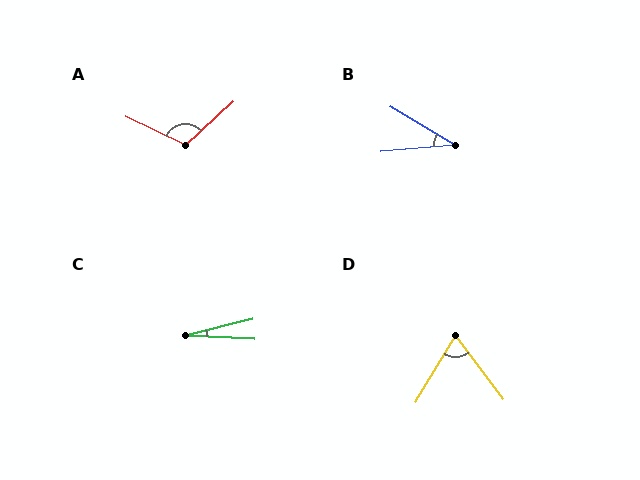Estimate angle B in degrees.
Approximately 36 degrees.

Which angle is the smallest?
C, at approximately 17 degrees.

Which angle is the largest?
A, at approximately 112 degrees.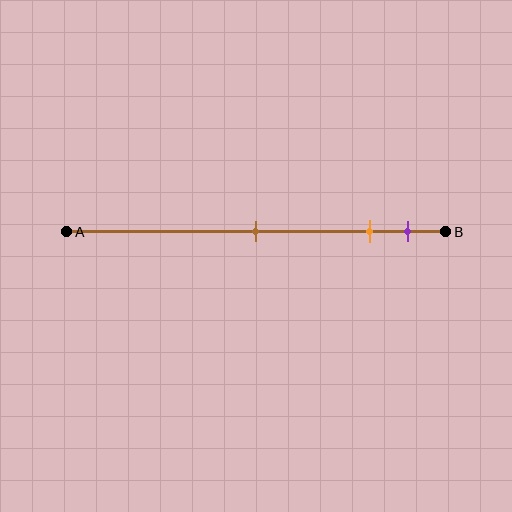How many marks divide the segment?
There are 3 marks dividing the segment.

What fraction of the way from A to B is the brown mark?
The brown mark is approximately 50% (0.5) of the way from A to B.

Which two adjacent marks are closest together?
The orange and purple marks are the closest adjacent pair.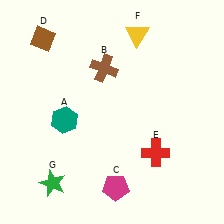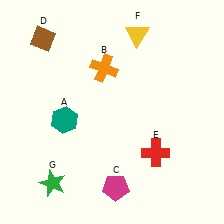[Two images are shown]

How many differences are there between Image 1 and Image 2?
There is 1 difference between the two images.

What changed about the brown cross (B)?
In Image 1, B is brown. In Image 2, it changed to orange.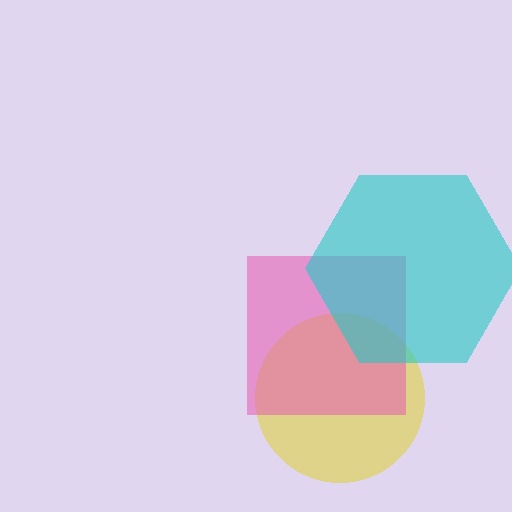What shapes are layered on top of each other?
The layered shapes are: a yellow circle, a pink square, a cyan hexagon.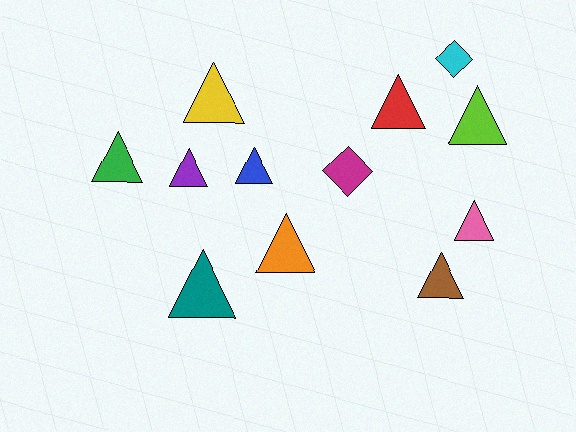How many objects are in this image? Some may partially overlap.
There are 12 objects.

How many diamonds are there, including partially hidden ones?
There are 2 diamonds.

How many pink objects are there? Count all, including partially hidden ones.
There is 1 pink object.